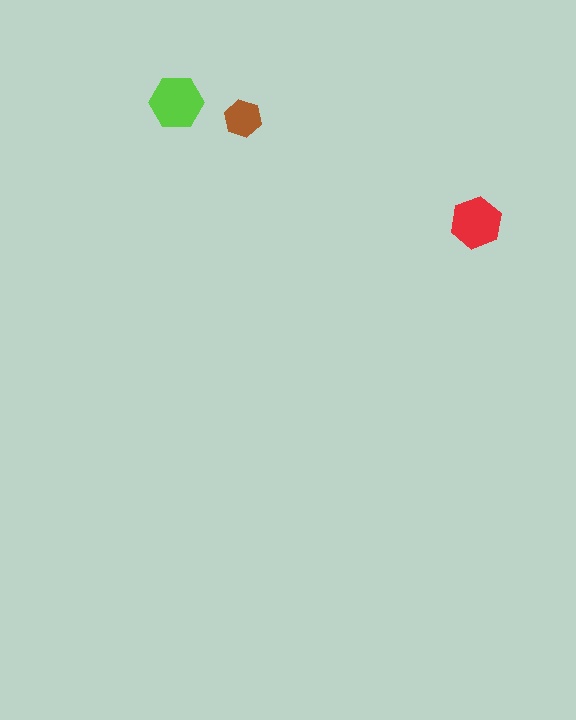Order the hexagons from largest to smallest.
the lime one, the red one, the brown one.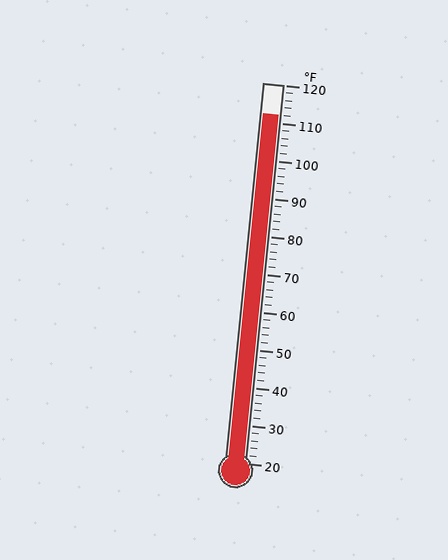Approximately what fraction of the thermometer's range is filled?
The thermometer is filled to approximately 90% of its range.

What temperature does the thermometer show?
The thermometer shows approximately 112°F.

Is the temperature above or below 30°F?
The temperature is above 30°F.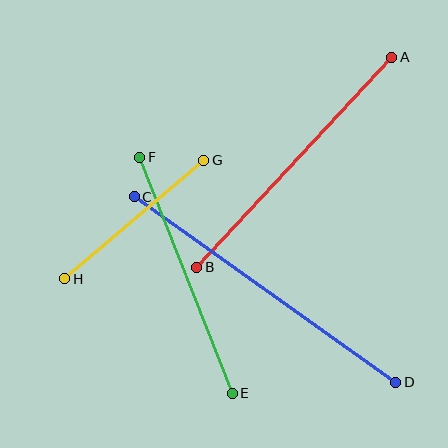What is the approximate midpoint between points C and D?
The midpoint is at approximately (265, 290) pixels.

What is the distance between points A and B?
The distance is approximately 287 pixels.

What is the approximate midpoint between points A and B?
The midpoint is at approximately (294, 162) pixels.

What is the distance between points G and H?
The distance is approximately 183 pixels.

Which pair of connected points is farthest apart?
Points C and D are farthest apart.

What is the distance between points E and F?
The distance is approximately 254 pixels.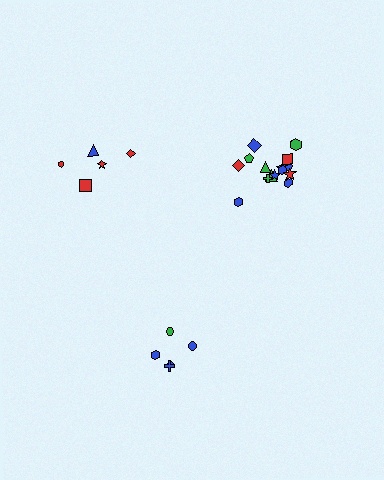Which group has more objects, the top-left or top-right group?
The top-right group.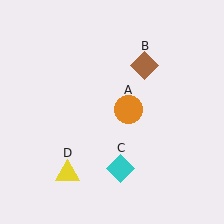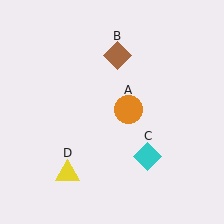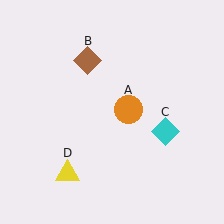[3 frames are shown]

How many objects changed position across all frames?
2 objects changed position: brown diamond (object B), cyan diamond (object C).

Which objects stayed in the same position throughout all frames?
Orange circle (object A) and yellow triangle (object D) remained stationary.